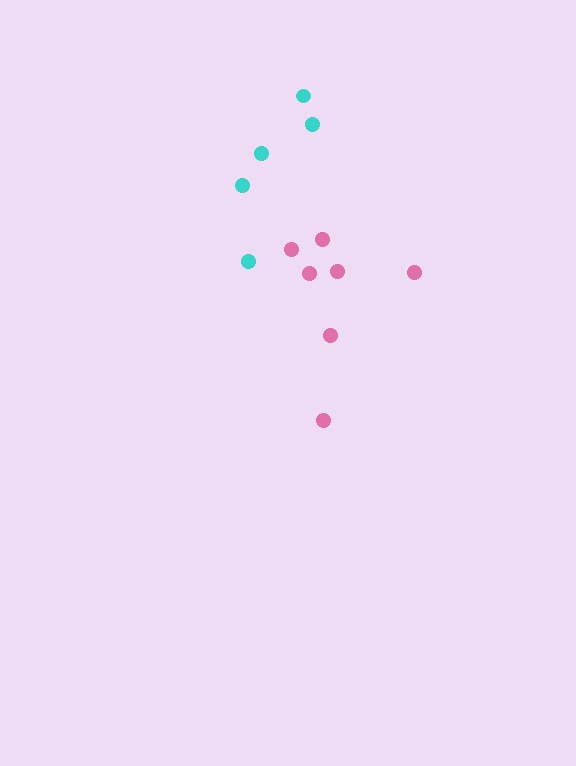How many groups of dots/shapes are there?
There are 2 groups.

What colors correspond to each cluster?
The clusters are colored: cyan, pink.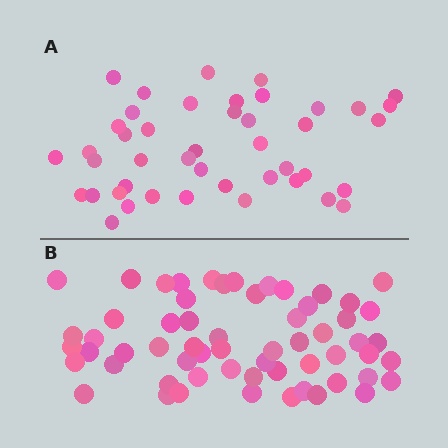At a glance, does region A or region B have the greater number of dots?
Region B (the bottom region) has more dots.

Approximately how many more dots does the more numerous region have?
Region B has approximately 15 more dots than region A.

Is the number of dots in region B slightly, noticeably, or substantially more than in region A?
Region B has noticeably more, but not dramatically so. The ratio is roughly 1.4 to 1.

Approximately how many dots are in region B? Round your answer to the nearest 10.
About 60 dots.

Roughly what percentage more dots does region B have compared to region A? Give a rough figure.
About 35% more.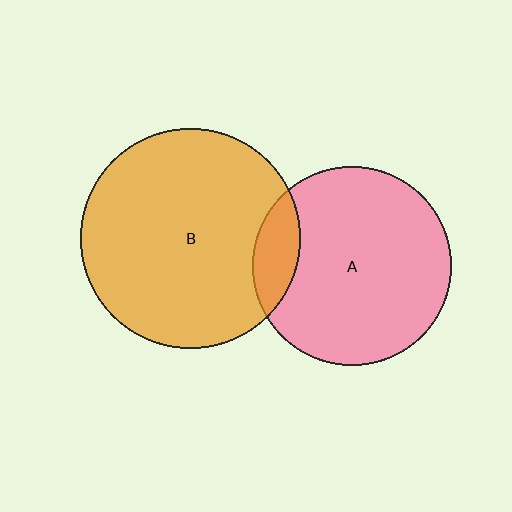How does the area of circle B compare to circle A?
Approximately 1.2 times.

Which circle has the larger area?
Circle B (orange).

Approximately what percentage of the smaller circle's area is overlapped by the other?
Approximately 15%.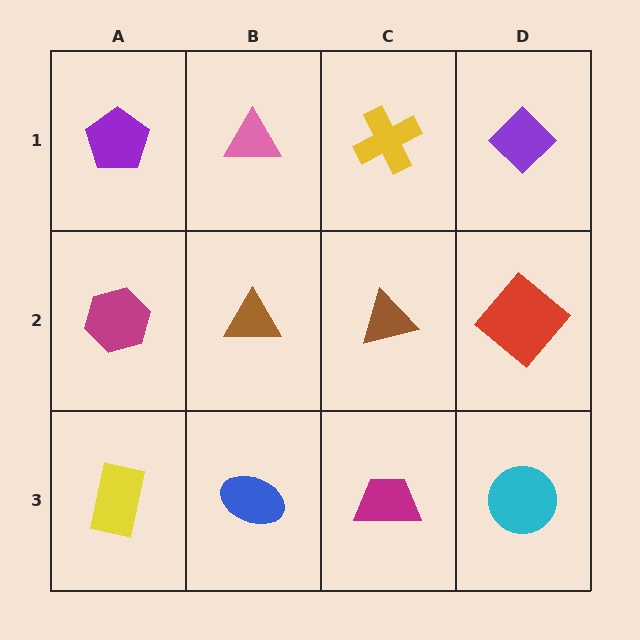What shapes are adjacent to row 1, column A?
A magenta hexagon (row 2, column A), a pink triangle (row 1, column B).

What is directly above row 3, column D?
A red diamond.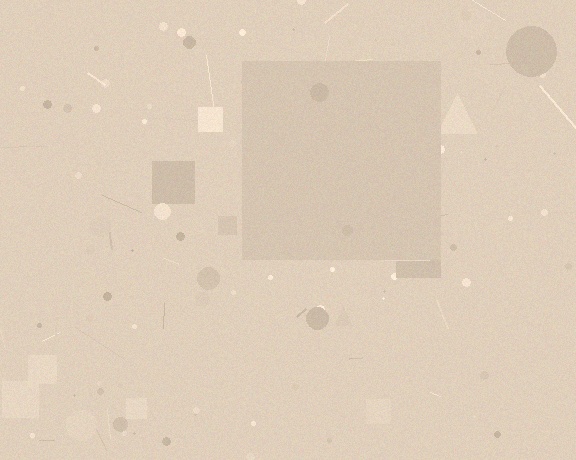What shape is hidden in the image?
A square is hidden in the image.